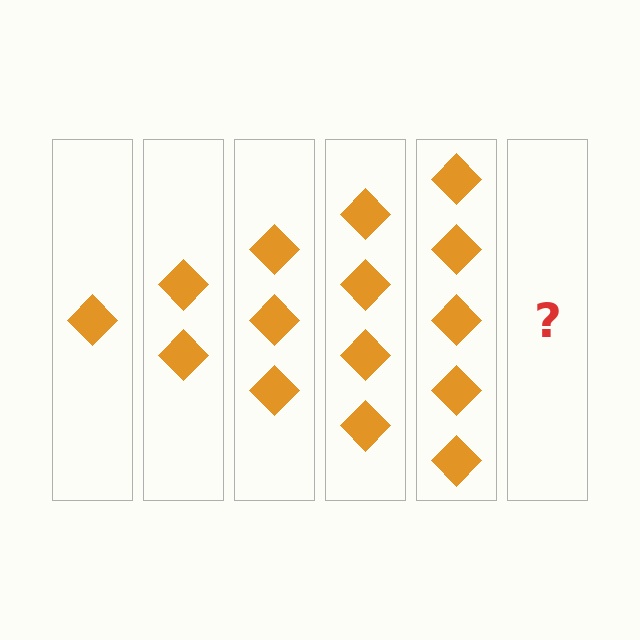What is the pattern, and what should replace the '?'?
The pattern is that each step adds one more diamond. The '?' should be 6 diamonds.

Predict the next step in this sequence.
The next step is 6 diamonds.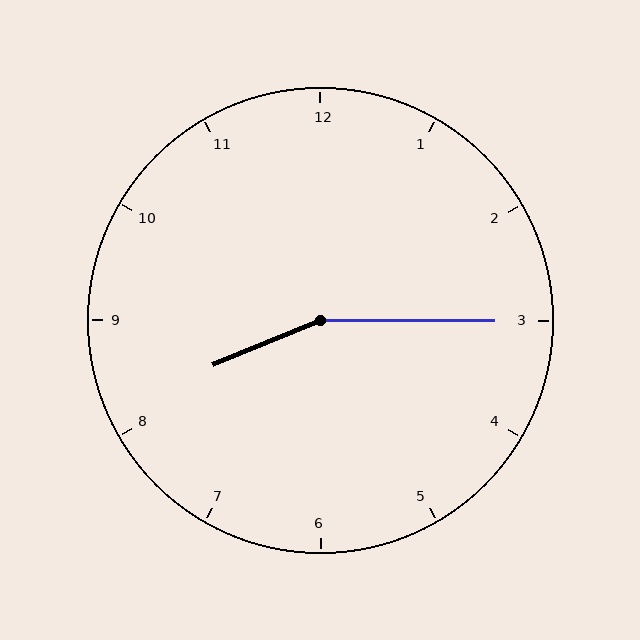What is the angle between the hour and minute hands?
Approximately 158 degrees.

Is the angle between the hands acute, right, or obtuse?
It is obtuse.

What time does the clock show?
8:15.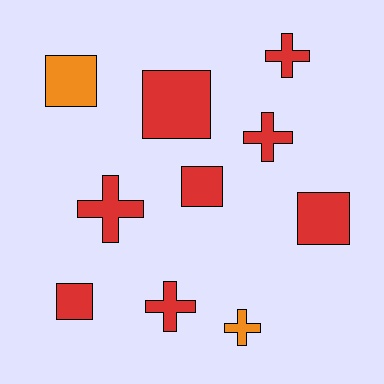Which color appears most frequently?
Red, with 8 objects.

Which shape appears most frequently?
Cross, with 5 objects.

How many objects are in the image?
There are 10 objects.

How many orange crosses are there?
There is 1 orange cross.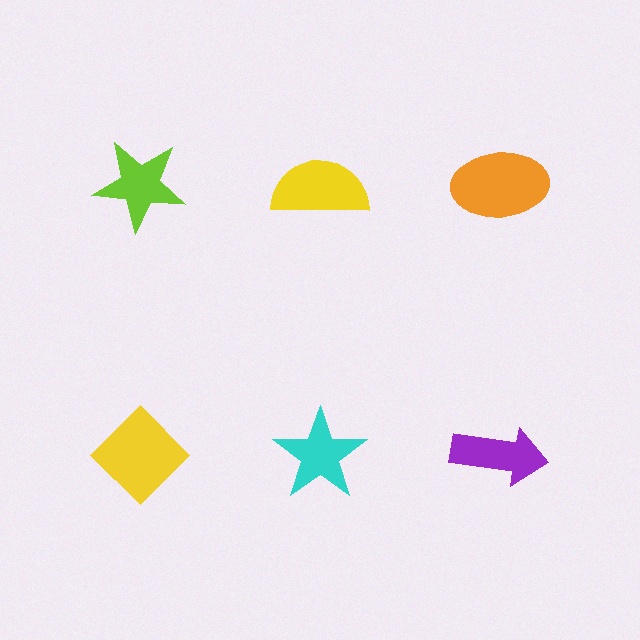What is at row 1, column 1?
A lime star.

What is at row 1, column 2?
A yellow semicircle.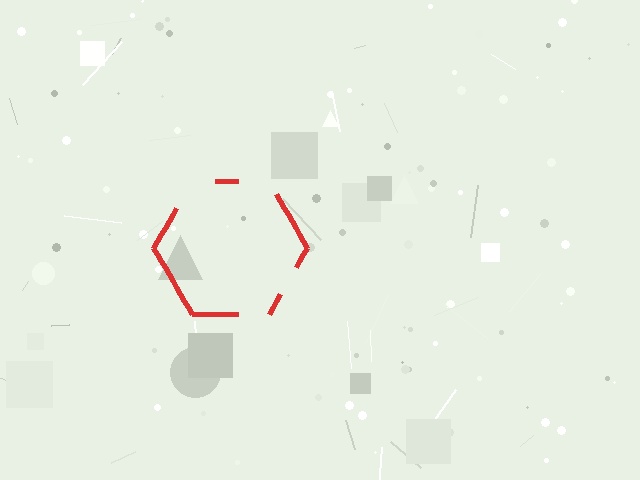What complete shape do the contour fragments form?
The contour fragments form a hexagon.